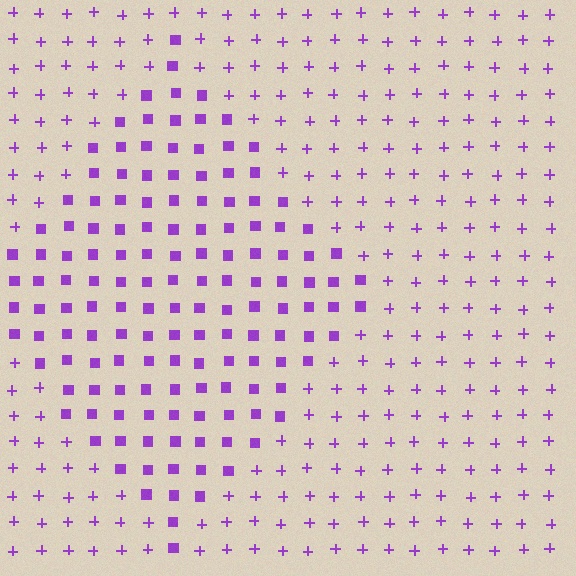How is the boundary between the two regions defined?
The boundary is defined by a change in element shape: squares inside vs. plus signs outside. All elements share the same color and spacing.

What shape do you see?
I see a diamond.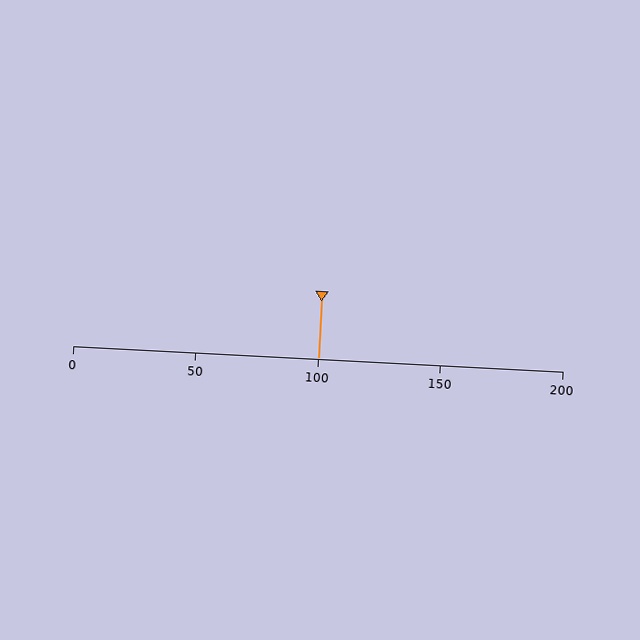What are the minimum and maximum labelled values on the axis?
The axis runs from 0 to 200.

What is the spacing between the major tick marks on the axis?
The major ticks are spaced 50 apart.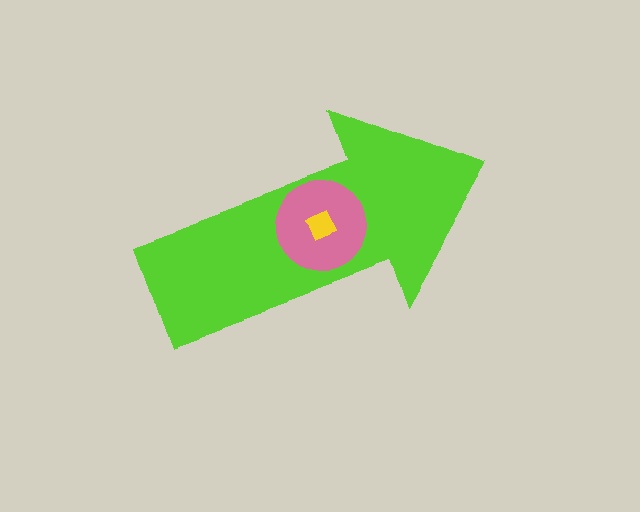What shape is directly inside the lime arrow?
The pink circle.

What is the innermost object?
The yellow square.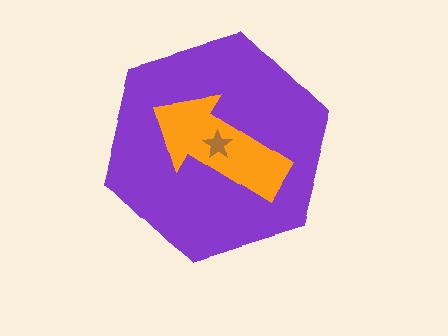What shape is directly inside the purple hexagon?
The orange arrow.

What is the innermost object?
The brown star.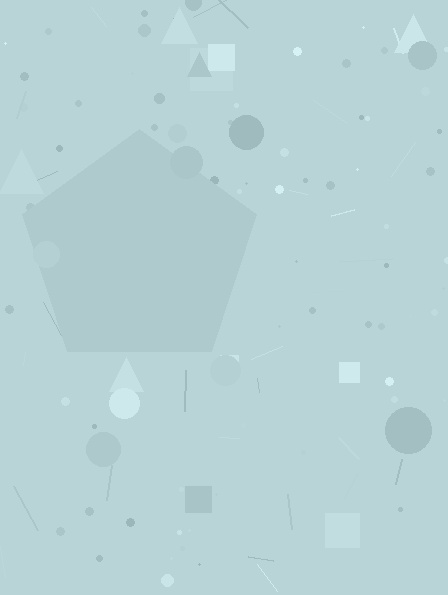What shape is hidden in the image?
A pentagon is hidden in the image.